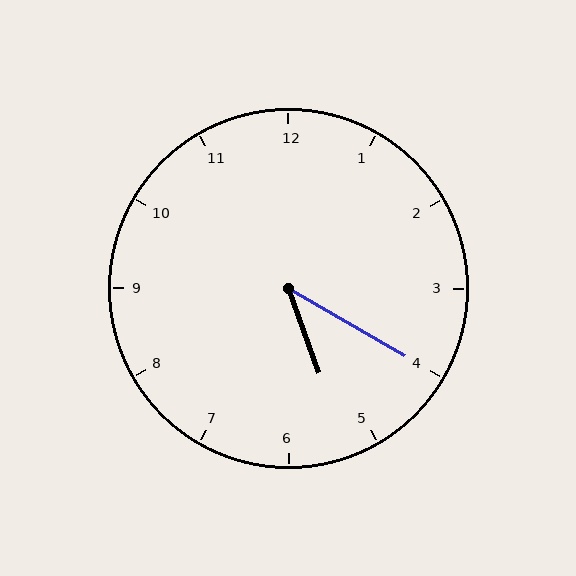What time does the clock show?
5:20.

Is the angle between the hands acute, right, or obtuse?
It is acute.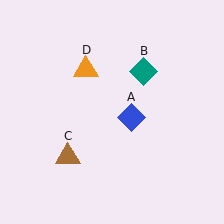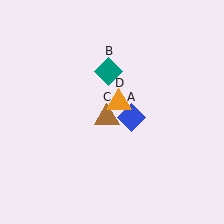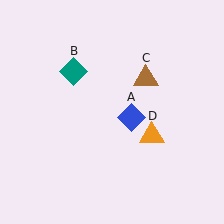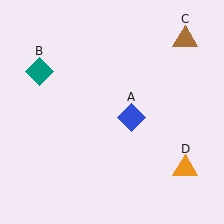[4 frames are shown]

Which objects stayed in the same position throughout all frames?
Blue diamond (object A) remained stationary.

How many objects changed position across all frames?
3 objects changed position: teal diamond (object B), brown triangle (object C), orange triangle (object D).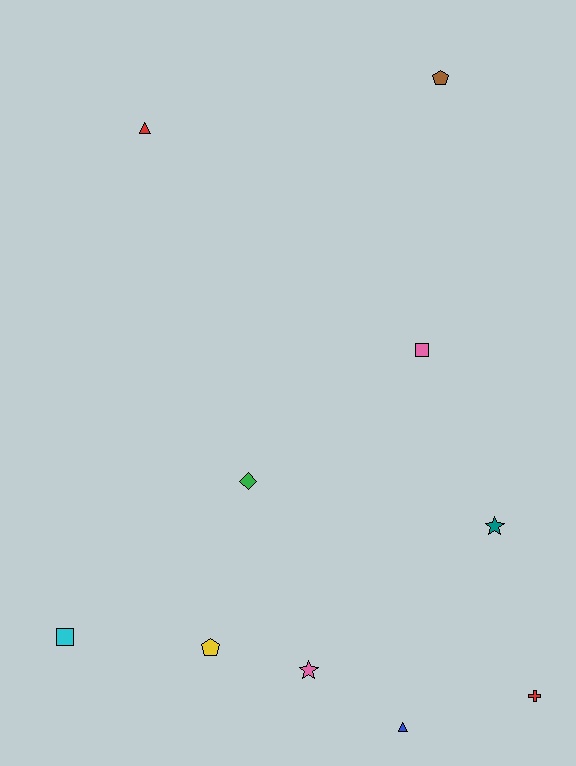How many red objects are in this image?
There are 2 red objects.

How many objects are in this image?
There are 10 objects.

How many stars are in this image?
There are 2 stars.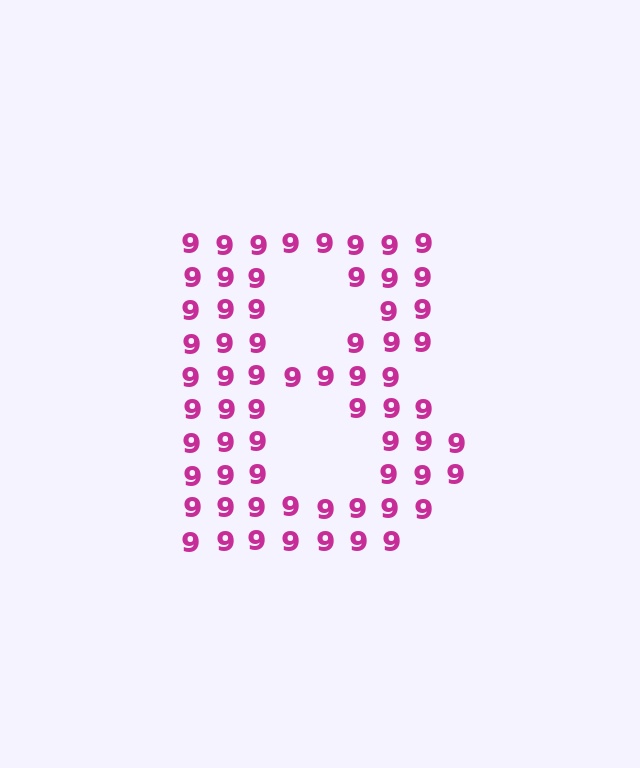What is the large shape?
The large shape is the letter B.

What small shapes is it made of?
It is made of small digit 9's.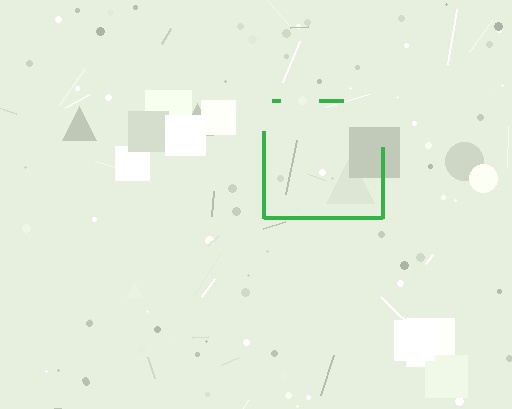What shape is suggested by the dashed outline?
The dashed outline suggests a square.